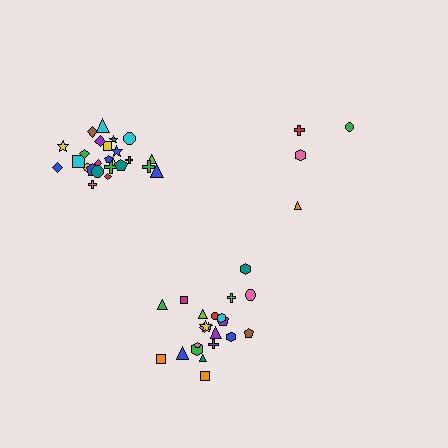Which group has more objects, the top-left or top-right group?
The top-left group.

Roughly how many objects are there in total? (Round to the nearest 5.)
Roughly 50 objects in total.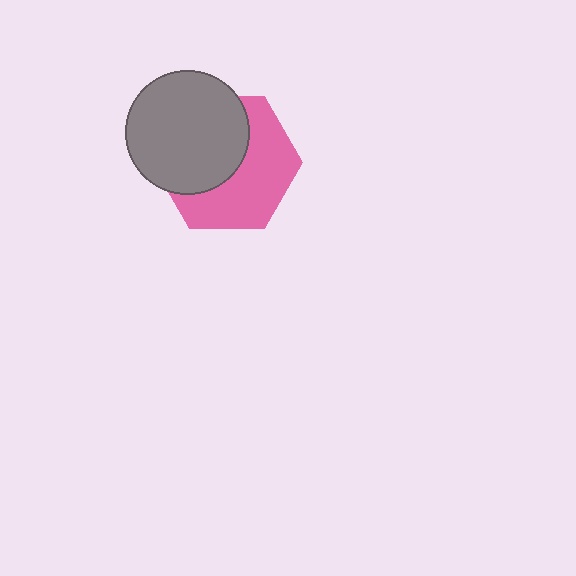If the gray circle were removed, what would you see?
You would see the complete pink hexagon.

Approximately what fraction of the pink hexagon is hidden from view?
Roughly 48% of the pink hexagon is hidden behind the gray circle.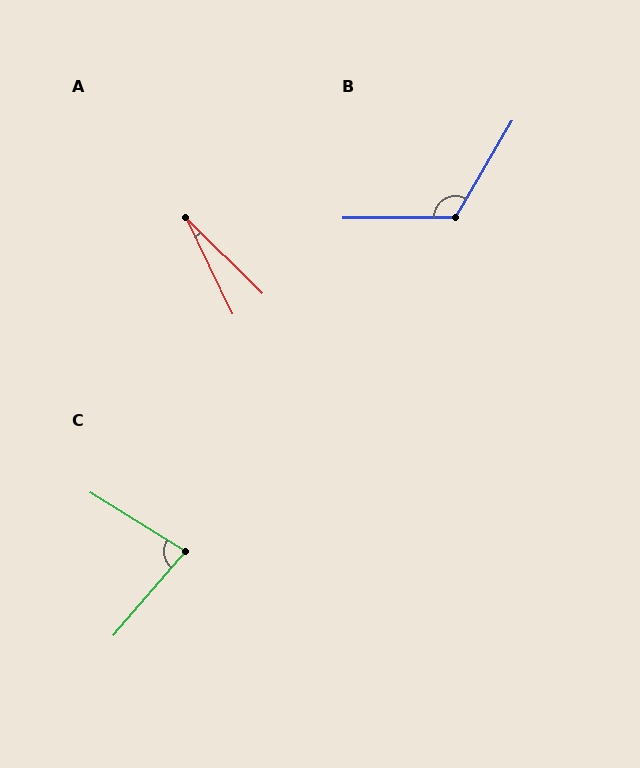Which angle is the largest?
B, at approximately 121 degrees.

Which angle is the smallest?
A, at approximately 20 degrees.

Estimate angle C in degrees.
Approximately 81 degrees.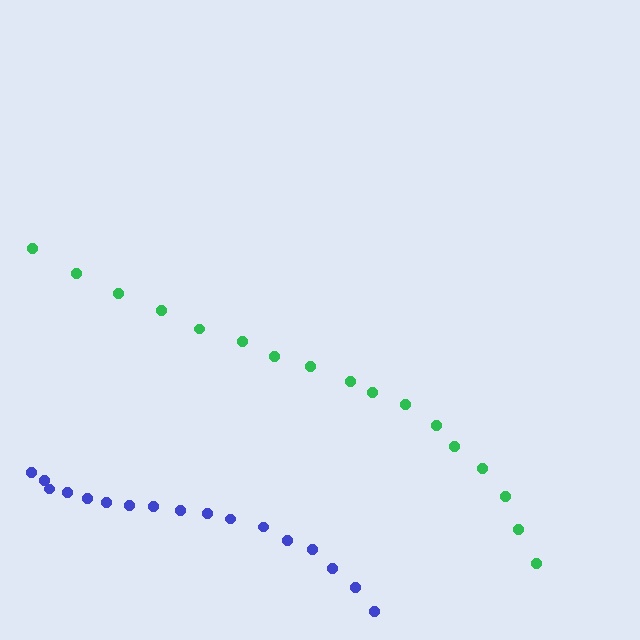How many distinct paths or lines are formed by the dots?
There are 2 distinct paths.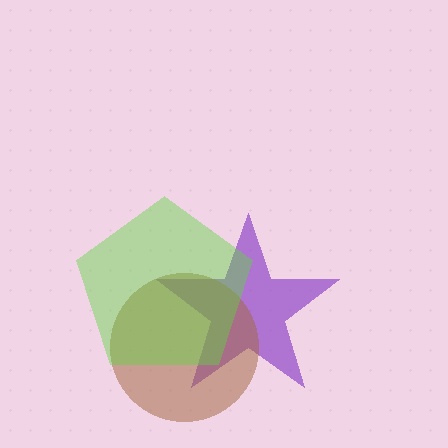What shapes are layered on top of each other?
The layered shapes are: a purple star, a brown circle, a lime pentagon.